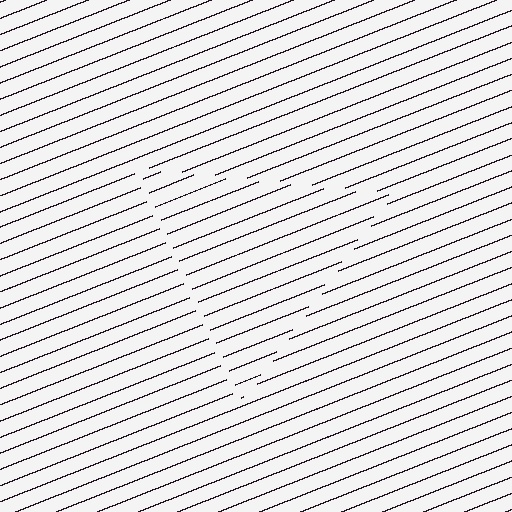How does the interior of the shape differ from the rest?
The interior of the shape contains the same grating, shifted by half a period — the contour is defined by the phase discontinuity where line-ends from the inner and outer gratings abut.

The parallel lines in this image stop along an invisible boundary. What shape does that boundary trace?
An illusory triangle. The interior of the shape contains the same grating, shifted by half a period — the contour is defined by the phase discontinuity where line-ends from the inner and outer gratings abut.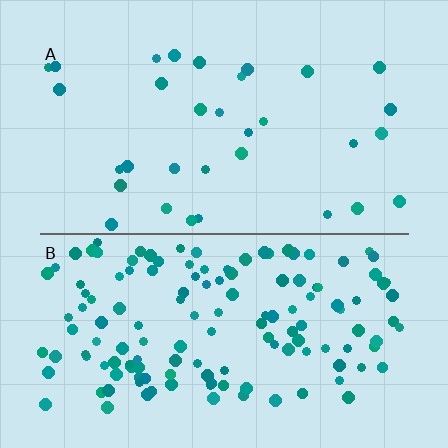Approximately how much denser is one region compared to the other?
Approximately 4.4× — region B over region A.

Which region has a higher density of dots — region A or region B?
B (the bottom).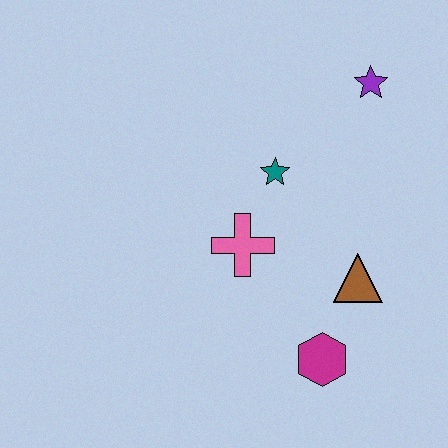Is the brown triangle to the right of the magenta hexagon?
Yes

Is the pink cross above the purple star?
No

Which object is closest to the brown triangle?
The magenta hexagon is closest to the brown triangle.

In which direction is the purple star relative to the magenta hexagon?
The purple star is above the magenta hexagon.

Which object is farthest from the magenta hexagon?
The purple star is farthest from the magenta hexagon.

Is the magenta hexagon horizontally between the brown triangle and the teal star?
Yes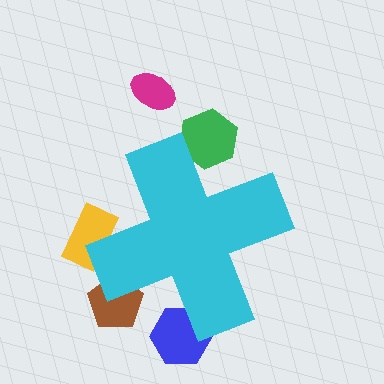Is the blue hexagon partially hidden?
Yes, the blue hexagon is partially hidden behind the cyan cross.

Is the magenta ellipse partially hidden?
No, the magenta ellipse is fully visible.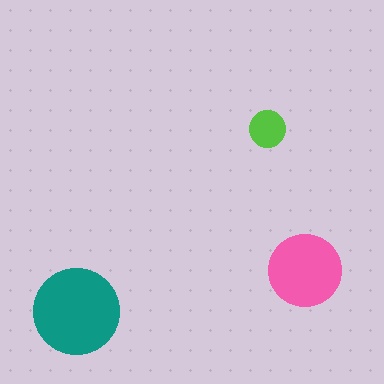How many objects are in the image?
There are 3 objects in the image.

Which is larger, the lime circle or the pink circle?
The pink one.